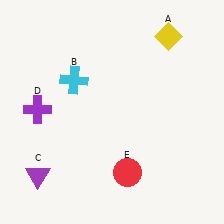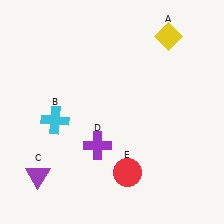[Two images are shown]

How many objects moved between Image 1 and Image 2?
2 objects moved between the two images.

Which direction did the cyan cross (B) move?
The cyan cross (B) moved down.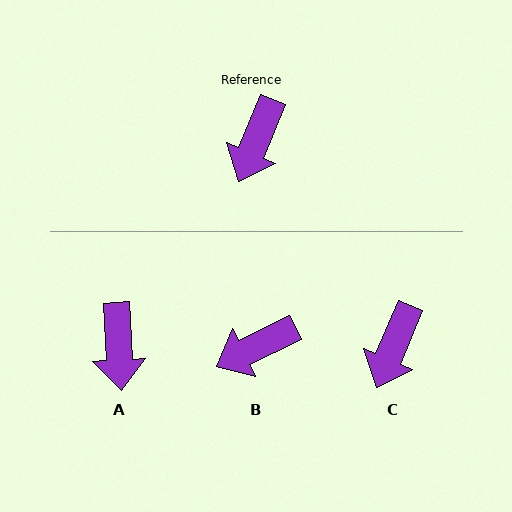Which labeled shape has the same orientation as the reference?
C.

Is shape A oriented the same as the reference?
No, it is off by about 26 degrees.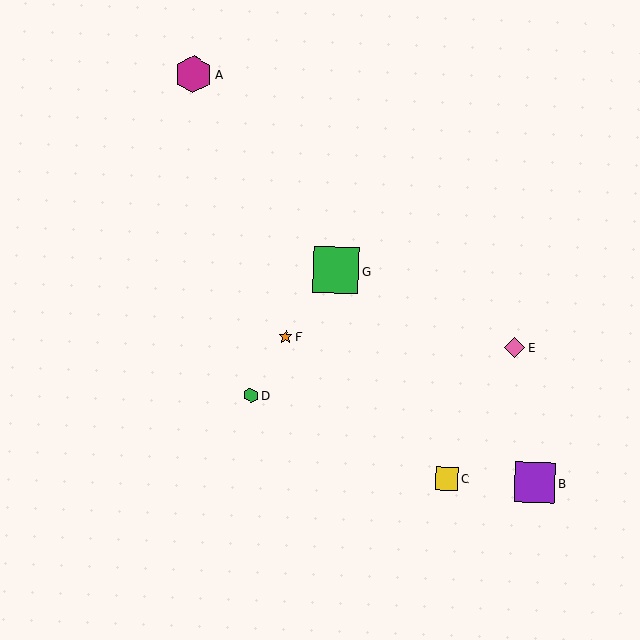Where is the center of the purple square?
The center of the purple square is at (535, 483).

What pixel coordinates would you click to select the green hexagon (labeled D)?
Click at (251, 395) to select the green hexagon D.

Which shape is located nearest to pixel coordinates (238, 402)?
The green hexagon (labeled D) at (251, 395) is nearest to that location.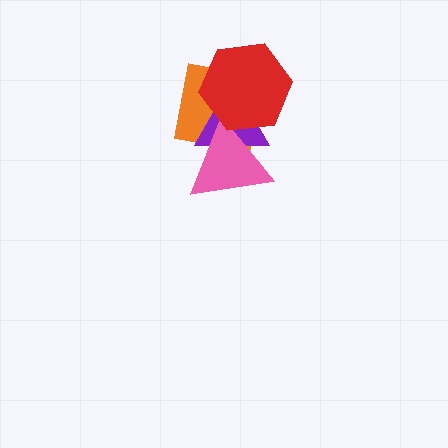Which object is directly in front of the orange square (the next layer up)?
The purple triangle is directly in front of the orange square.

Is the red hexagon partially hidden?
No, no other shape covers it.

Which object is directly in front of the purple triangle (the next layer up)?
The pink triangle is directly in front of the purple triangle.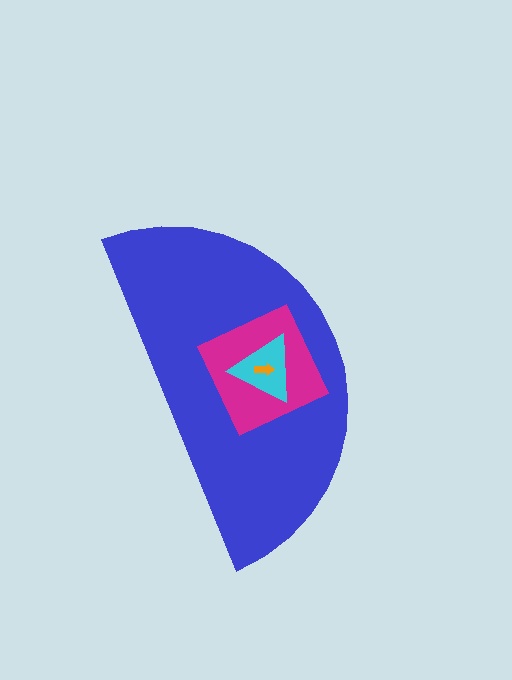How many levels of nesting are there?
4.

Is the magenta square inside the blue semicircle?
Yes.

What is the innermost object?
The orange arrow.